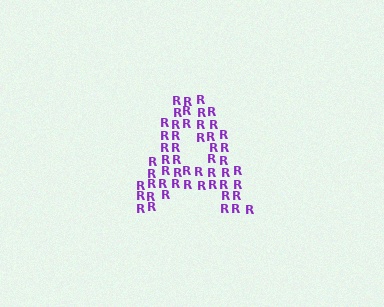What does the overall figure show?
The overall figure shows the letter A.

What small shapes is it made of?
It is made of small letter R's.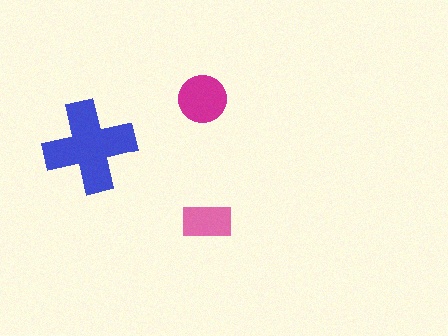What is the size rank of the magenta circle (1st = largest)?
2nd.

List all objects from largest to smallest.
The blue cross, the magenta circle, the pink rectangle.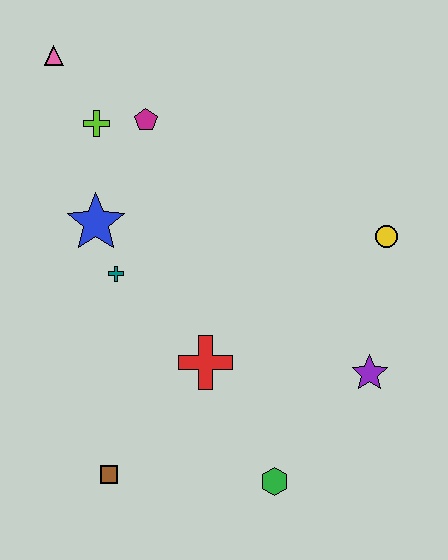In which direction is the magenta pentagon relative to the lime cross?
The magenta pentagon is to the right of the lime cross.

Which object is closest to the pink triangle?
The lime cross is closest to the pink triangle.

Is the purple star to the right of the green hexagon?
Yes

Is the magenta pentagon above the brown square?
Yes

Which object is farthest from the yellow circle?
The pink triangle is farthest from the yellow circle.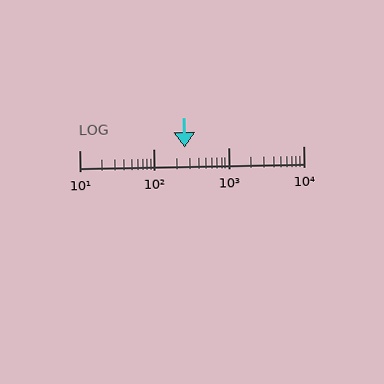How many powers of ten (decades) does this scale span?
The scale spans 3 decades, from 10 to 10000.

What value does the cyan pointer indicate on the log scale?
The pointer indicates approximately 260.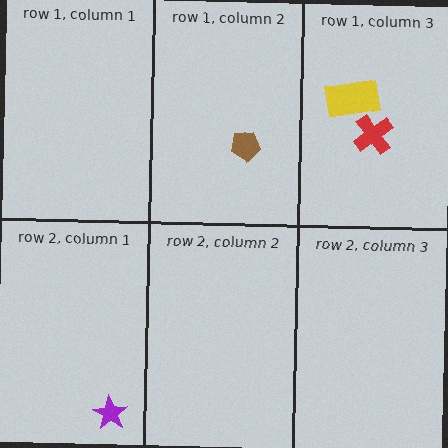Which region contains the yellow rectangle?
The row 1, column 3 region.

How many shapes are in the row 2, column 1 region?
1.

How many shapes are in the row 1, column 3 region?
2.